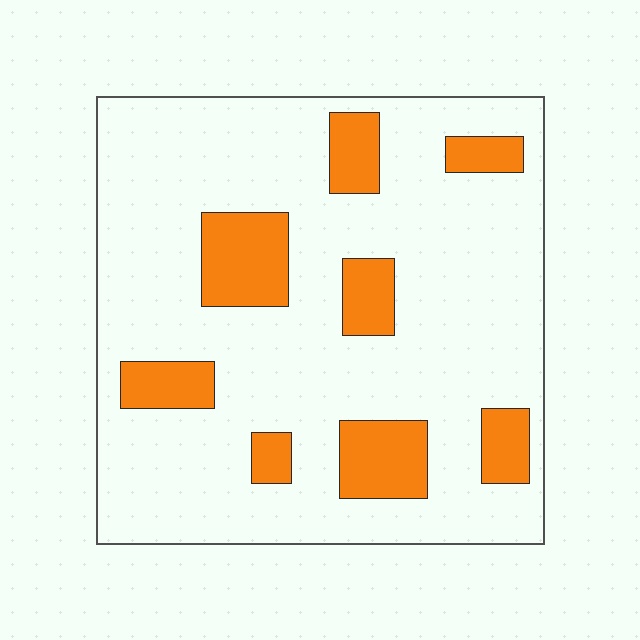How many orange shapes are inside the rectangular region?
8.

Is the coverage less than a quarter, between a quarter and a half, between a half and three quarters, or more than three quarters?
Less than a quarter.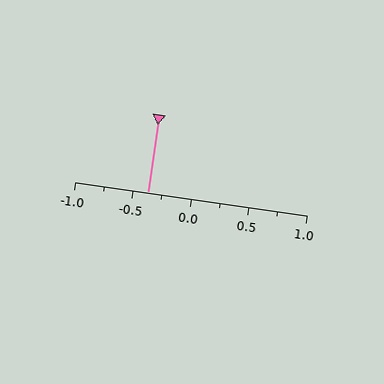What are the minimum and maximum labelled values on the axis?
The axis runs from -1.0 to 1.0.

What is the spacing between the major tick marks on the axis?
The major ticks are spaced 0.5 apart.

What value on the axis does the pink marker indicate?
The marker indicates approximately -0.38.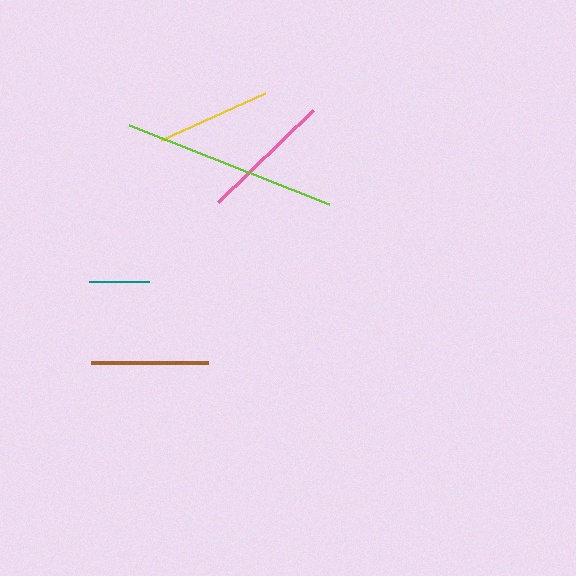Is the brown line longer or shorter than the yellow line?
The brown line is longer than the yellow line.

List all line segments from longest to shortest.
From longest to shortest: lime, pink, brown, yellow, teal.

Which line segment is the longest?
The lime line is the longest at approximately 215 pixels.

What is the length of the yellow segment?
The yellow segment is approximately 114 pixels long.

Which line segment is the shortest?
The teal line is the shortest at approximately 60 pixels.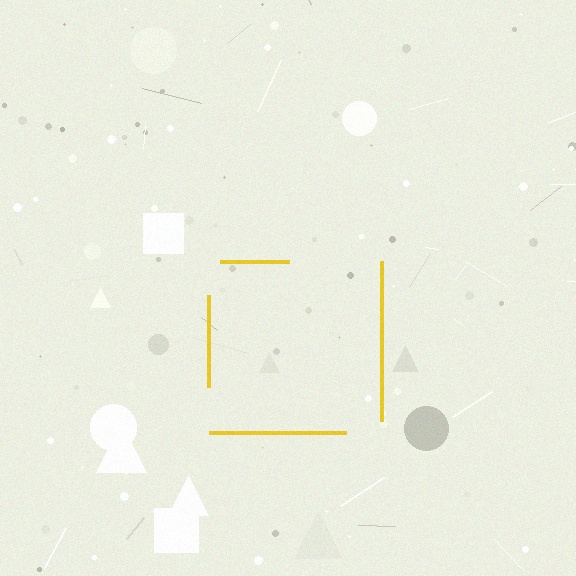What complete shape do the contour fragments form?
The contour fragments form a square.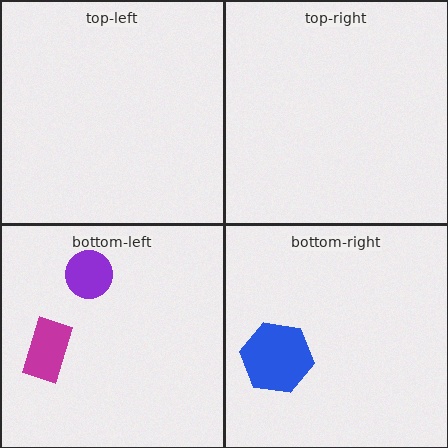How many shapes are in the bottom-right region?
1.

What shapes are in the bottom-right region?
The blue hexagon.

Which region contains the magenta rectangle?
The bottom-left region.